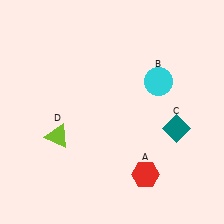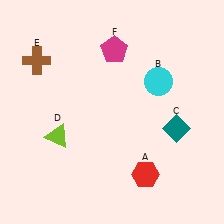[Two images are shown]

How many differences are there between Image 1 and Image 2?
There are 2 differences between the two images.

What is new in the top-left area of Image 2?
A brown cross (E) was added in the top-left area of Image 2.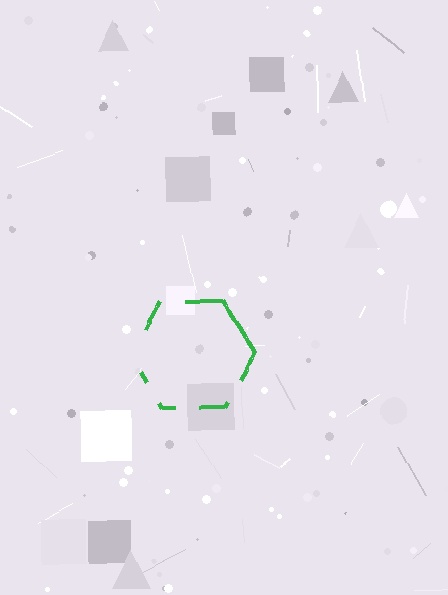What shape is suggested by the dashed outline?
The dashed outline suggests a hexagon.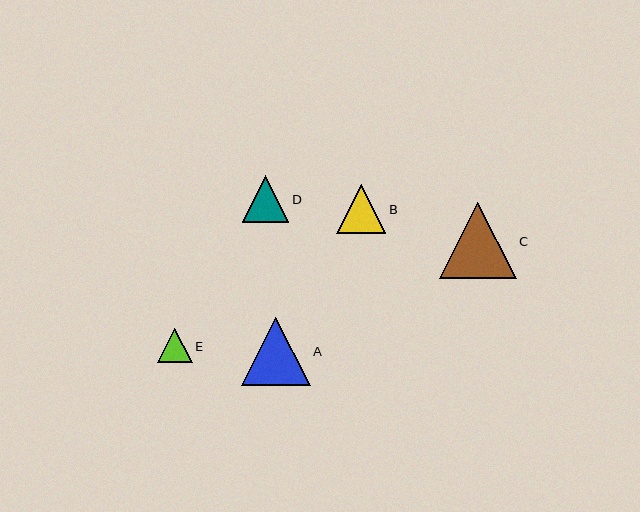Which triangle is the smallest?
Triangle E is the smallest with a size of approximately 35 pixels.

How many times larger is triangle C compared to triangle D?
Triangle C is approximately 1.7 times the size of triangle D.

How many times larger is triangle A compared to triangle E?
Triangle A is approximately 2.0 times the size of triangle E.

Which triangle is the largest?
Triangle C is the largest with a size of approximately 77 pixels.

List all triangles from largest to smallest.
From largest to smallest: C, A, B, D, E.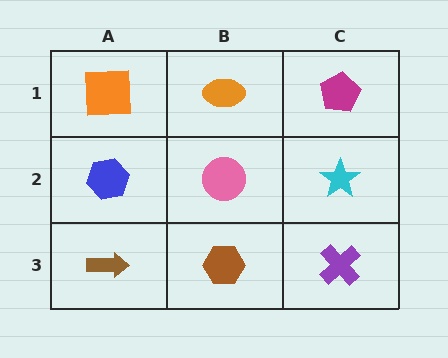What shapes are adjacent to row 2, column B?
An orange ellipse (row 1, column B), a brown hexagon (row 3, column B), a blue hexagon (row 2, column A), a cyan star (row 2, column C).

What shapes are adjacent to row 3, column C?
A cyan star (row 2, column C), a brown hexagon (row 3, column B).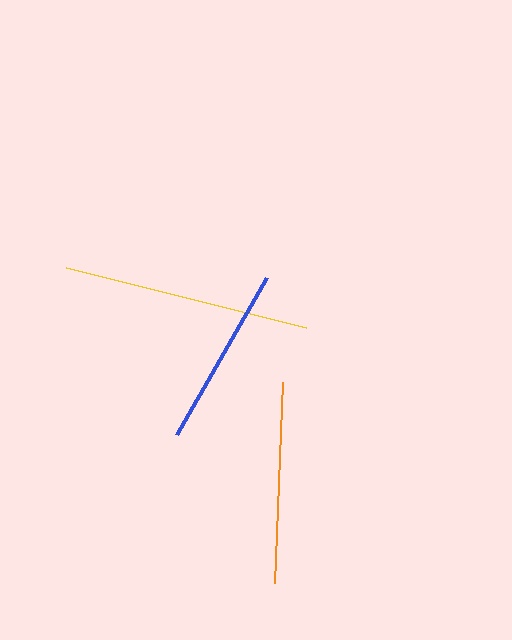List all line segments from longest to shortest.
From longest to shortest: yellow, orange, blue.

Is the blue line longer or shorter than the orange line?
The orange line is longer than the blue line.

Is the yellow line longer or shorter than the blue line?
The yellow line is longer than the blue line.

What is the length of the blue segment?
The blue segment is approximately 181 pixels long.